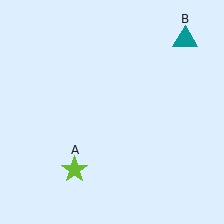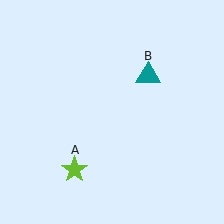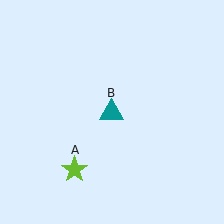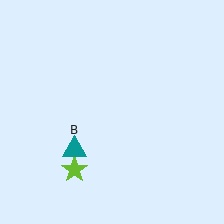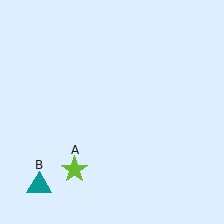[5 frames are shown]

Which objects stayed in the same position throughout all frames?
Lime star (object A) remained stationary.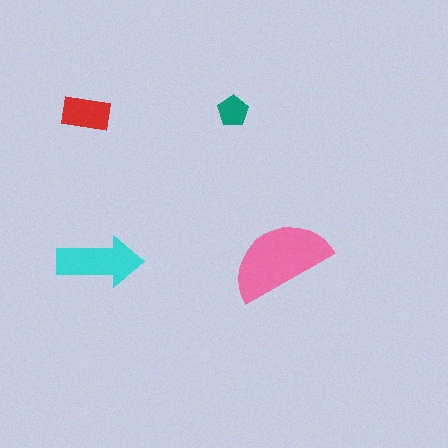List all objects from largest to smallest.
The pink semicircle, the cyan arrow, the red rectangle, the teal pentagon.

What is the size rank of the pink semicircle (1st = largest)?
1st.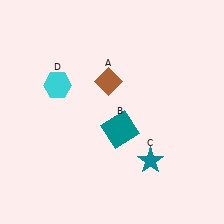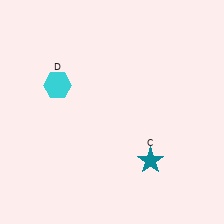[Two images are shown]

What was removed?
The teal square (B), the brown diamond (A) were removed in Image 2.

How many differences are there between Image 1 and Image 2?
There are 2 differences between the two images.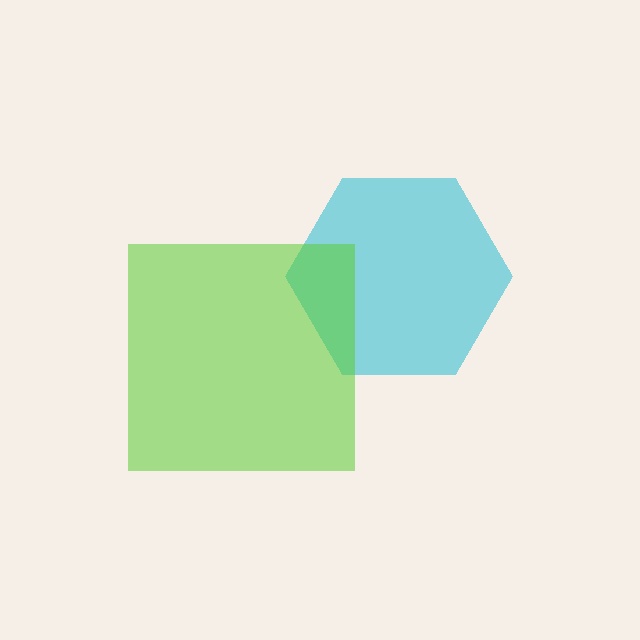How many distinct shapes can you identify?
There are 2 distinct shapes: a cyan hexagon, a lime square.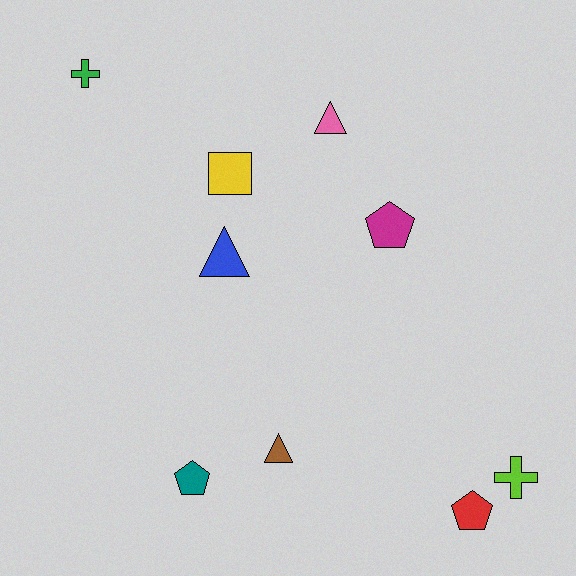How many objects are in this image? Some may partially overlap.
There are 9 objects.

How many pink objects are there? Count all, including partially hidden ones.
There is 1 pink object.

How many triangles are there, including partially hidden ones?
There are 3 triangles.